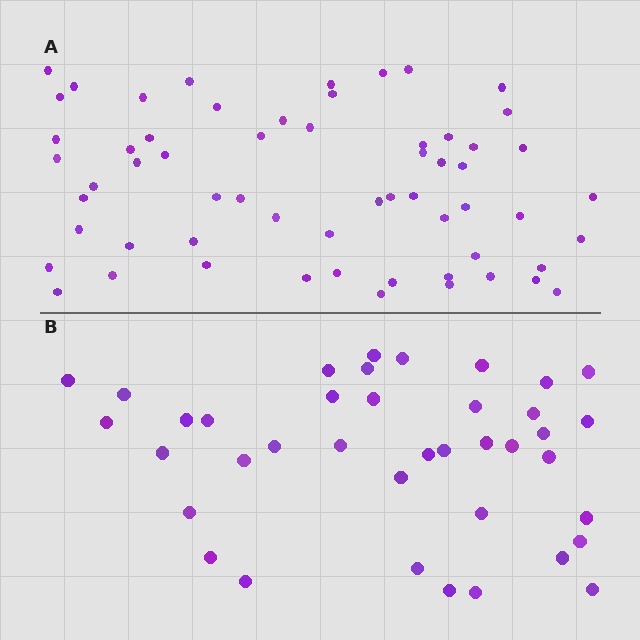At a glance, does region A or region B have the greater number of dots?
Region A (the top region) has more dots.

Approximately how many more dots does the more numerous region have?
Region A has approximately 20 more dots than region B.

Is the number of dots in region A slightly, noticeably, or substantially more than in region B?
Region A has substantially more. The ratio is roughly 1.5 to 1.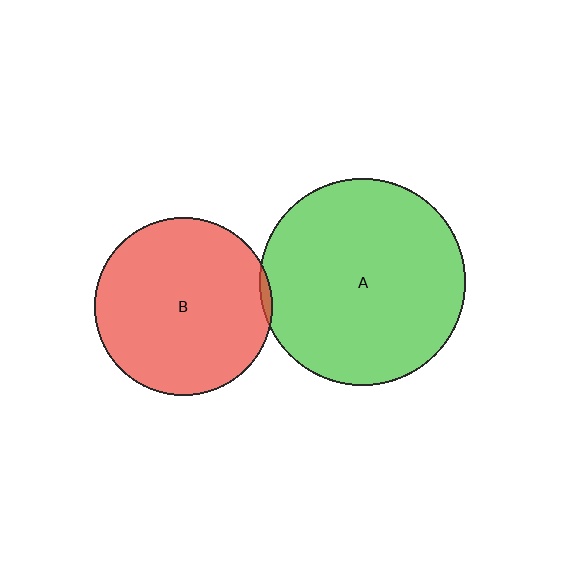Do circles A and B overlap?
Yes.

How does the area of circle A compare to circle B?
Approximately 1.3 times.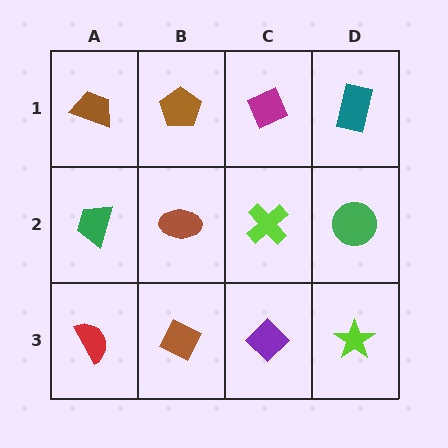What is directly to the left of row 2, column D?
A lime cross.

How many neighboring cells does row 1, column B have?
3.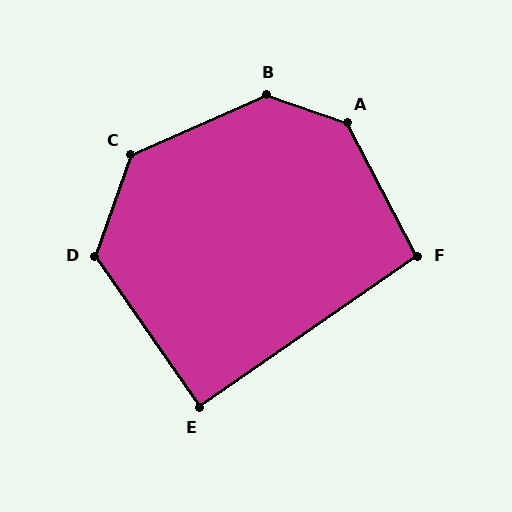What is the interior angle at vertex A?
Approximately 137 degrees (obtuse).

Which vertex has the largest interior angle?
B, at approximately 137 degrees.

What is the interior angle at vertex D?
Approximately 126 degrees (obtuse).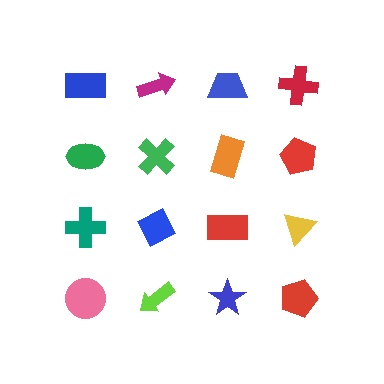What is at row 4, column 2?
A lime arrow.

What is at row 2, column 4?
A red pentagon.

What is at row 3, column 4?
A yellow triangle.